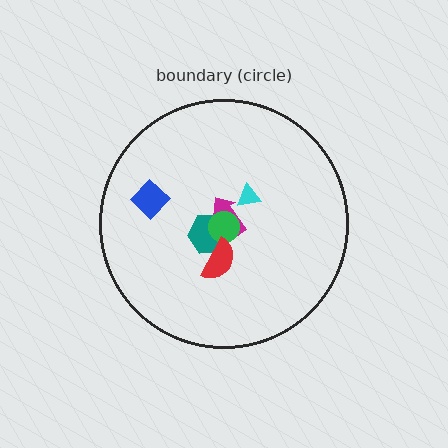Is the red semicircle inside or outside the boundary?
Inside.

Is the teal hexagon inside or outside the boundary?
Inside.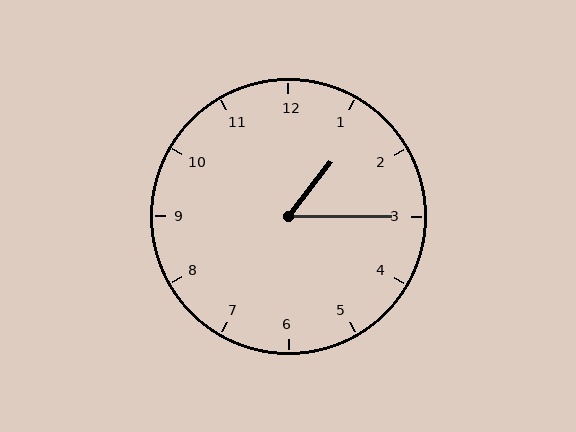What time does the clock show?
1:15.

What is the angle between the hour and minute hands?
Approximately 52 degrees.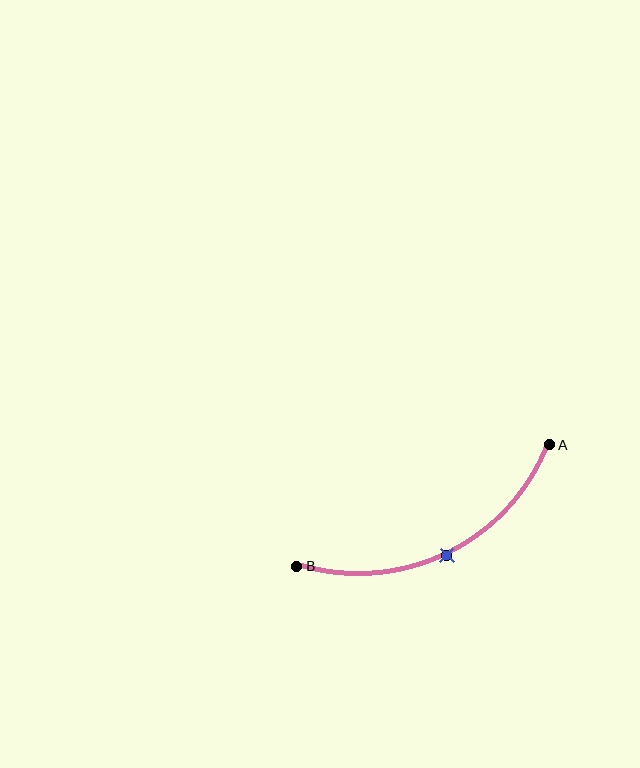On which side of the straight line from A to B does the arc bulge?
The arc bulges below the straight line connecting A and B.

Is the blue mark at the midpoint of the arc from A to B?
Yes. The blue mark lies on the arc at equal arc-length from both A and B — it is the arc midpoint.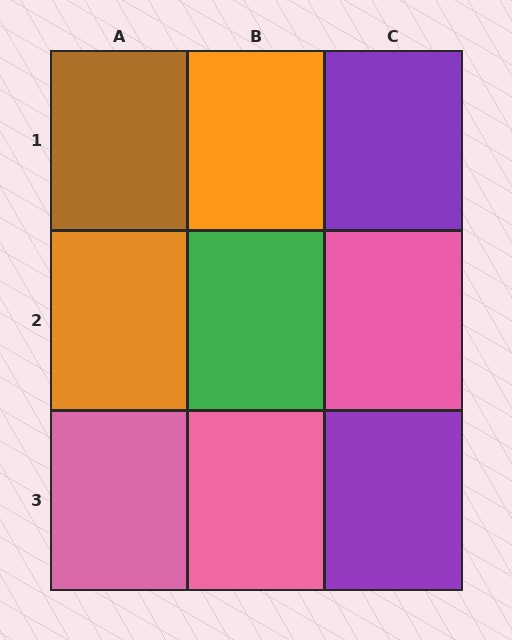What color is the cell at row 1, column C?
Purple.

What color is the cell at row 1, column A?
Brown.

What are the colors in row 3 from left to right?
Pink, pink, purple.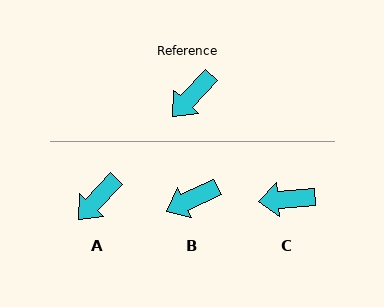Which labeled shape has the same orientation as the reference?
A.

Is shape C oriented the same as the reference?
No, it is off by about 42 degrees.